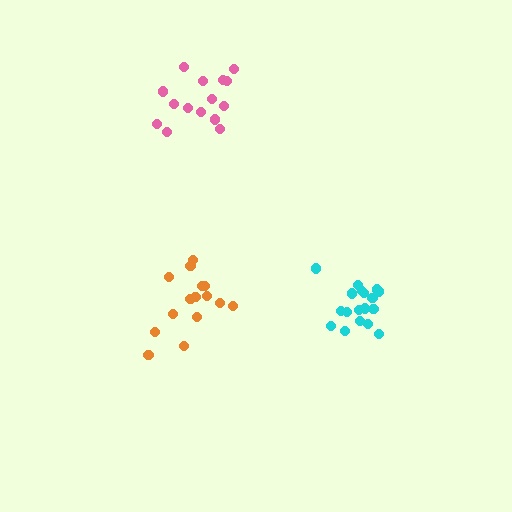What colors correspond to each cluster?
The clusters are colored: orange, cyan, pink.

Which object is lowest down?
The cyan cluster is bottommost.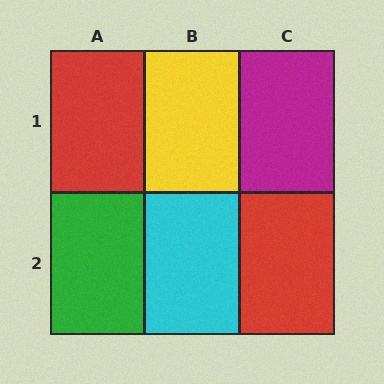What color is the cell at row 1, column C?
Magenta.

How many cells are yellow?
1 cell is yellow.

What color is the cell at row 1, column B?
Yellow.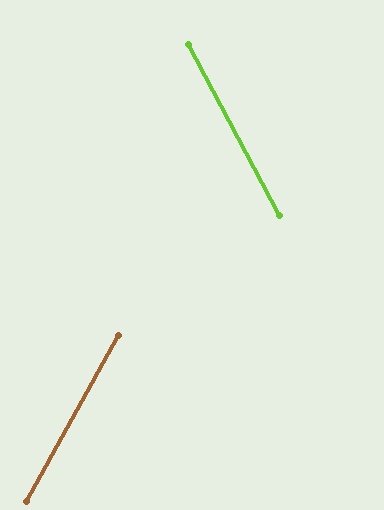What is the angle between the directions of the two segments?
Approximately 57 degrees.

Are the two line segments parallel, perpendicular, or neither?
Neither parallel nor perpendicular — they differ by about 57°.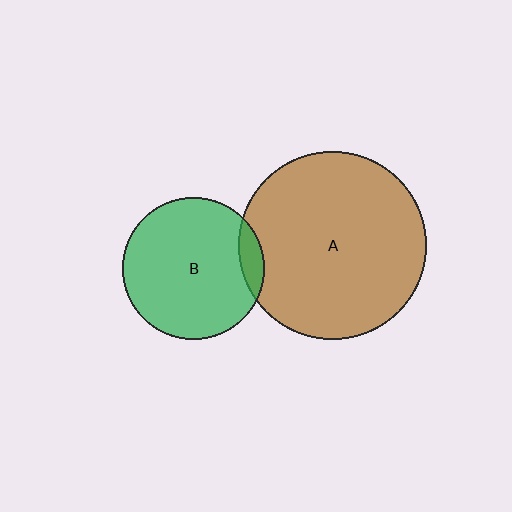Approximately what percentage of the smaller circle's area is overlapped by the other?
Approximately 10%.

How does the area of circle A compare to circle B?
Approximately 1.8 times.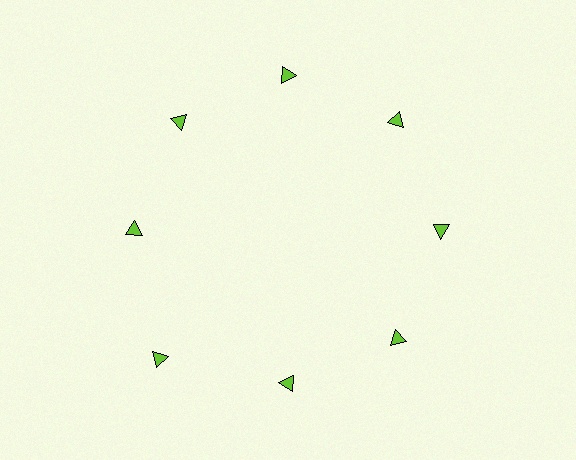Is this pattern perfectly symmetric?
No. The 8 lime triangles are arranged in a ring, but one element near the 8 o'clock position is pushed outward from the center, breaking the 8-fold rotational symmetry.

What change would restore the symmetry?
The symmetry would be restored by moving it inward, back onto the ring so that all 8 triangles sit at equal angles and equal distance from the center.